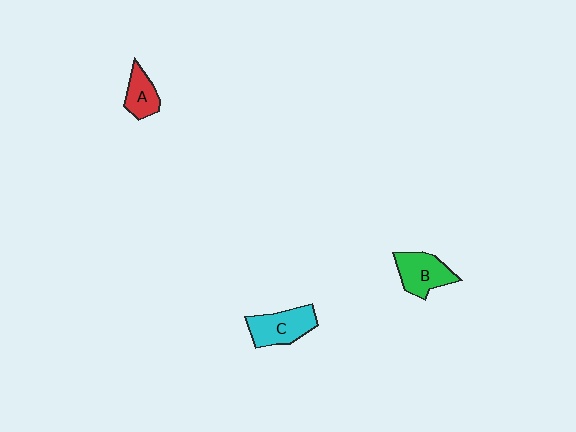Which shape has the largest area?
Shape C (cyan).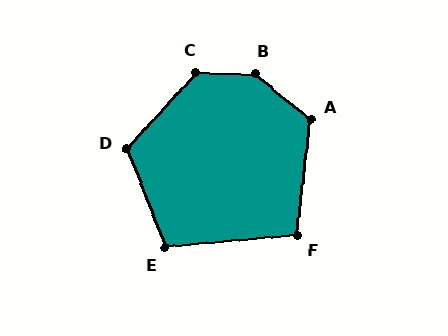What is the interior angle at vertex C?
Approximately 131 degrees (obtuse).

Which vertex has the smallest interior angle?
F, at approximately 102 degrees.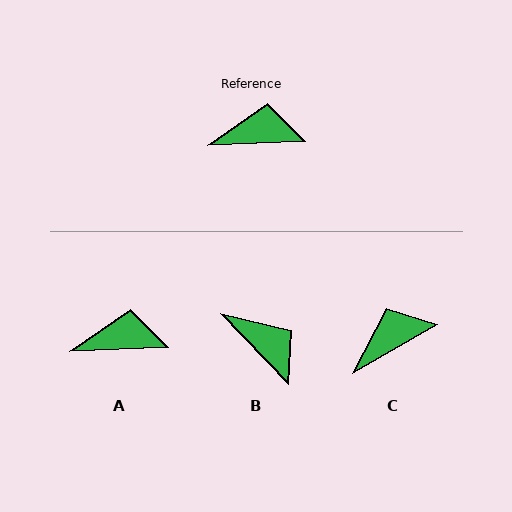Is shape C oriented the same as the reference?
No, it is off by about 28 degrees.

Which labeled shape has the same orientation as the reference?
A.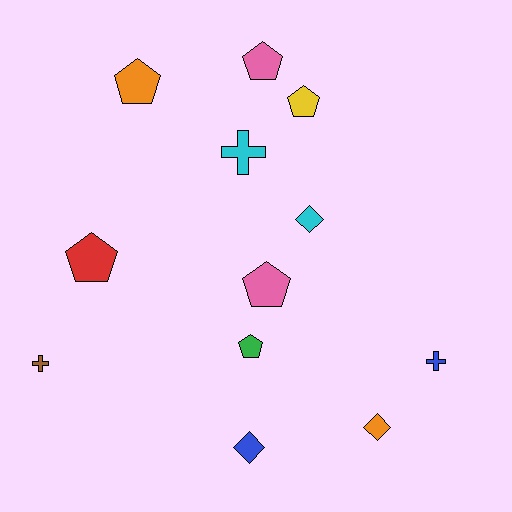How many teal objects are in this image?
There are no teal objects.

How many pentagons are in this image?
There are 6 pentagons.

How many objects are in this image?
There are 12 objects.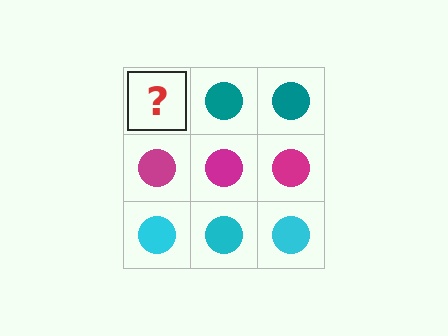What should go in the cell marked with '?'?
The missing cell should contain a teal circle.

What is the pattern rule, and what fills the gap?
The rule is that each row has a consistent color. The gap should be filled with a teal circle.